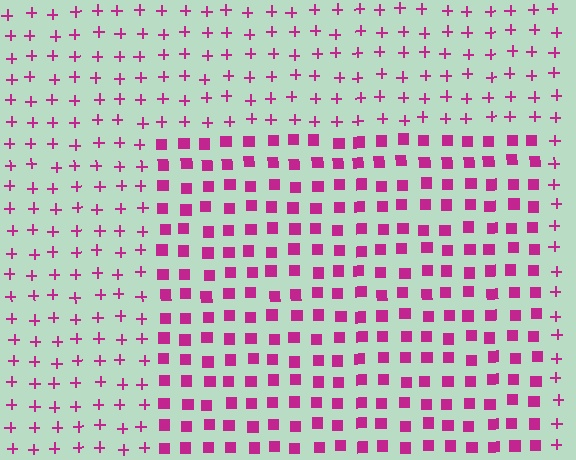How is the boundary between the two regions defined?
The boundary is defined by a change in element shape: squares inside vs. plus signs outside. All elements share the same color and spacing.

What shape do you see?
I see a rectangle.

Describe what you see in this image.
The image is filled with small magenta elements arranged in a uniform grid. A rectangle-shaped region contains squares, while the surrounding area contains plus signs. The boundary is defined purely by the change in element shape.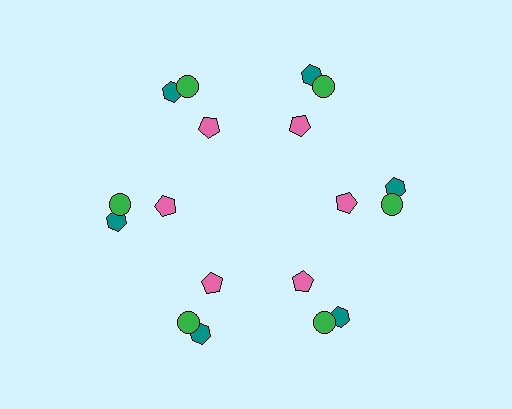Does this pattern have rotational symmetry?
Yes, this pattern has 6-fold rotational symmetry. It looks the same after rotating 60 degrees around the center.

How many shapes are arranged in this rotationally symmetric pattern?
There are 18 shapes, arranged in 6 groups of 3.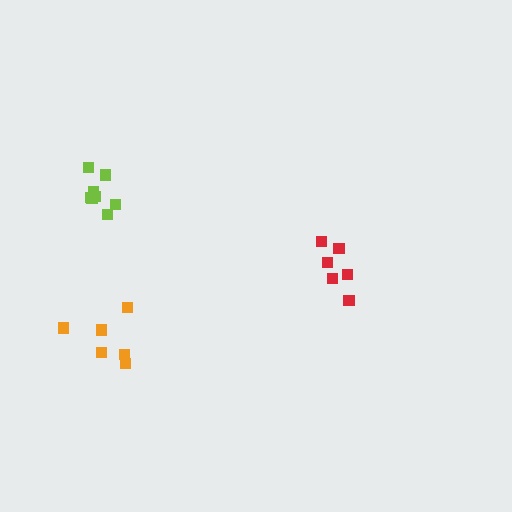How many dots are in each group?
Group 1: 8 dots, Group 2: 6 dots, Group 3: 6 dots (20 total).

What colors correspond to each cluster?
The clusters are colored: lime, red, orange.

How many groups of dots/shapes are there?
There are 3 groups.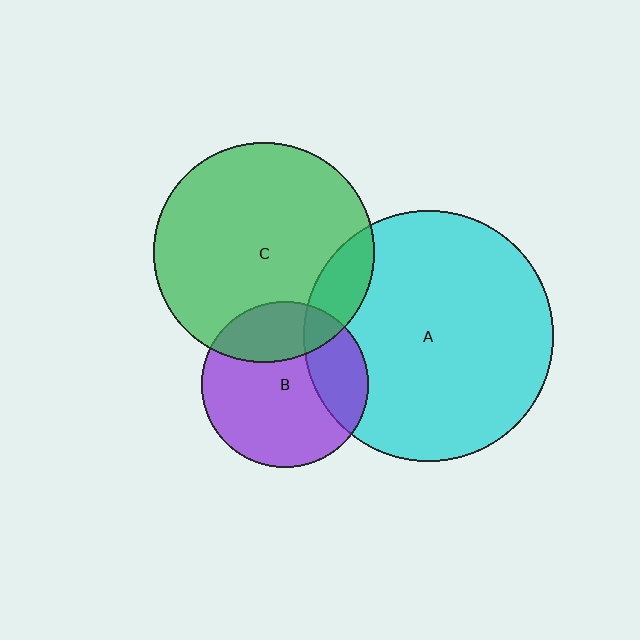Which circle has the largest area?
Circle A (cyan).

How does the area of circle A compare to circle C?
Approximately 1.3 times.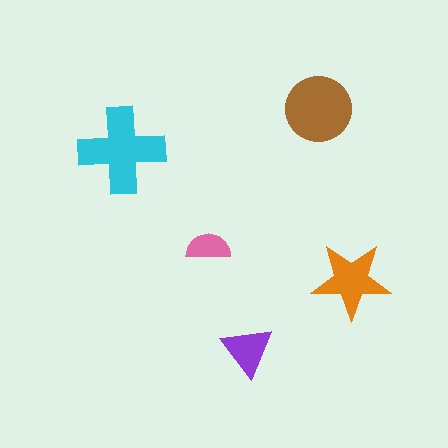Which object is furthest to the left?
The cyan cross is leftmost.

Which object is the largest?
The cyan cross.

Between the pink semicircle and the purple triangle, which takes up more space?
The purple triangle.